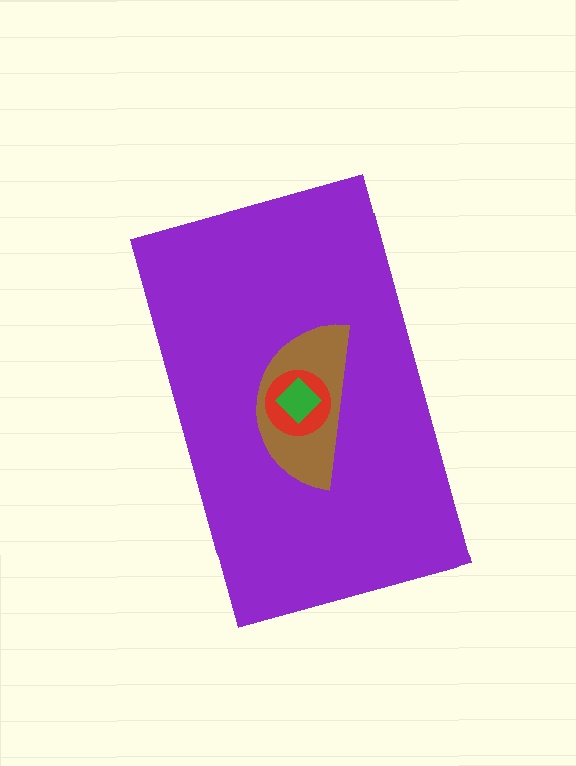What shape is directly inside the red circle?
The green diamond.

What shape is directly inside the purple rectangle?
The brown semicircle.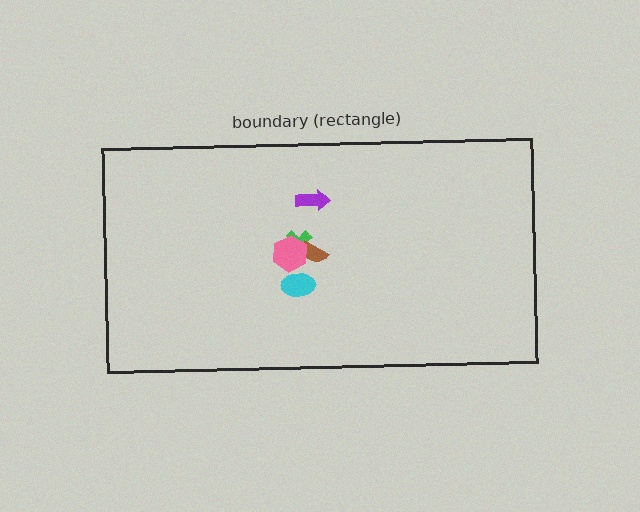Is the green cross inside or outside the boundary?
Inside.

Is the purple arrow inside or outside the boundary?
Inside.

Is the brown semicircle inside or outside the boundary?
Inside.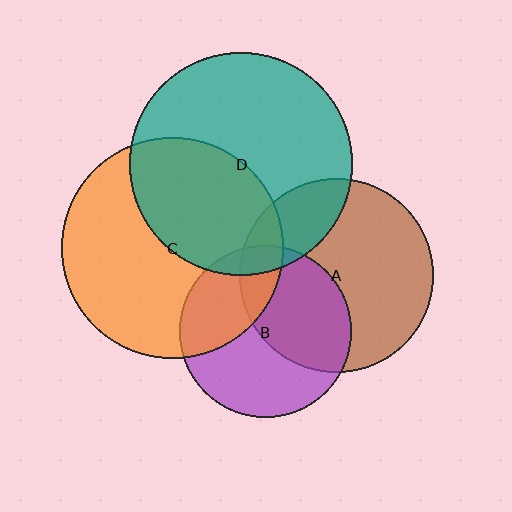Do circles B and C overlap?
Yes.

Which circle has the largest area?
Circle D (teal).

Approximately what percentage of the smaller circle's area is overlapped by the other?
Approximately 30%.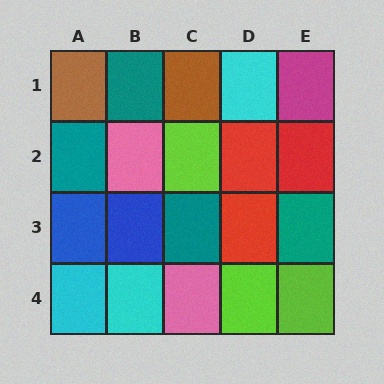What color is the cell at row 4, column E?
Lime.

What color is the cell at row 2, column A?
Teal.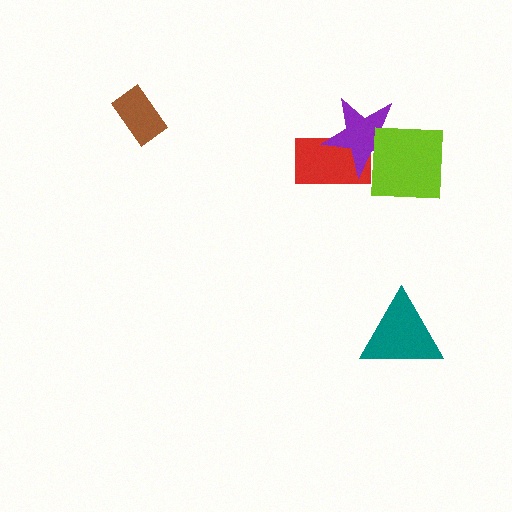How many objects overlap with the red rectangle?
2 objects overlap with the red rectangle.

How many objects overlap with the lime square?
2 objects overlap with the lime square.